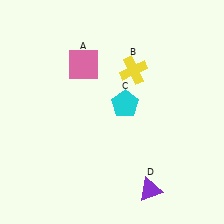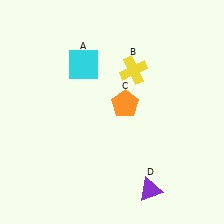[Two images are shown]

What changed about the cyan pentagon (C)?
In Image 1, C is cyan. In Image 2, it changed to orange.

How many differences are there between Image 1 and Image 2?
There are 2 differences between the two images.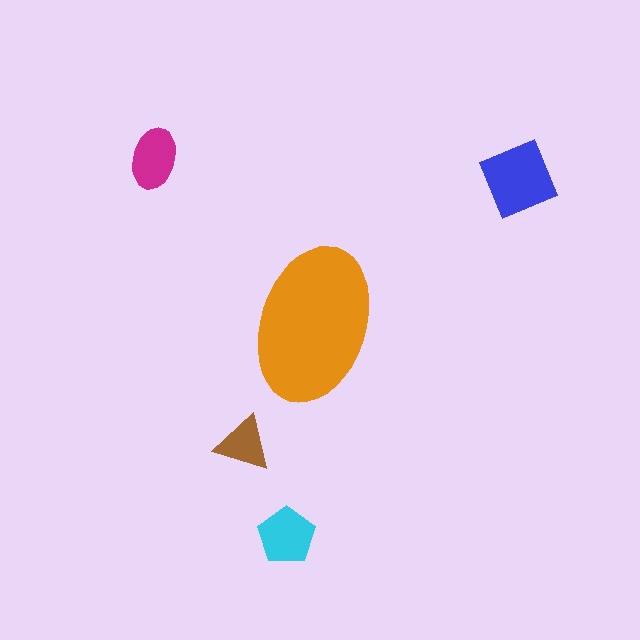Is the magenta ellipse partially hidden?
No, the magenta ellipse is fully visible.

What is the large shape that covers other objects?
An orange ellipse.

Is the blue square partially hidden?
No, the blue square is fully visible.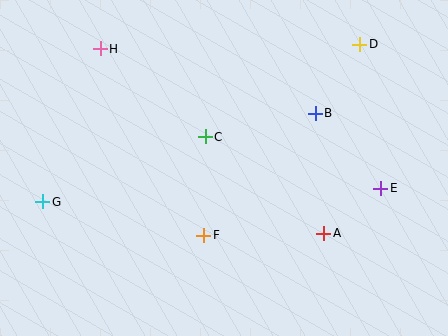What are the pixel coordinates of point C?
Point C is at (205, 137).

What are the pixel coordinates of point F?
Point F is at (204, 235).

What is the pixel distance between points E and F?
The distance between E and F is 183 pixels.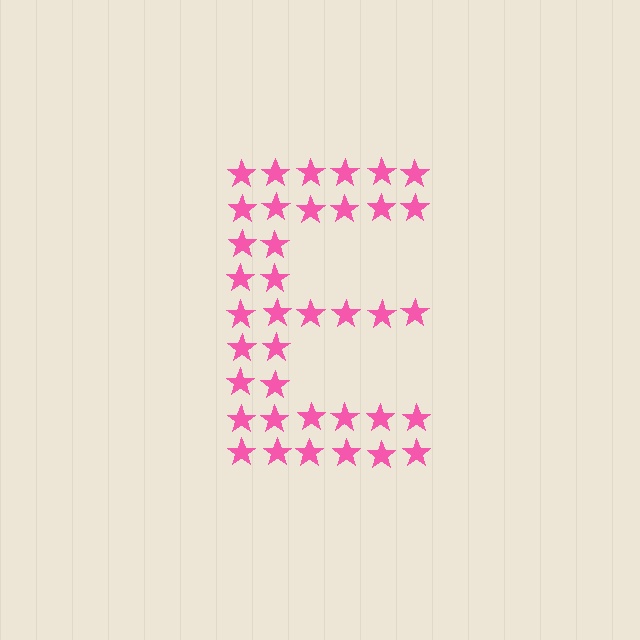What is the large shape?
The large shape is the letter E.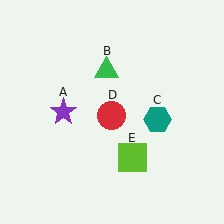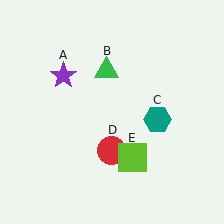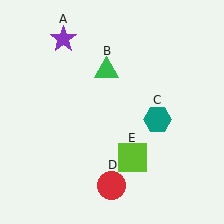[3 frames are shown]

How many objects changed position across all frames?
2 objects changed position: purple star (object A), red circle (object D).